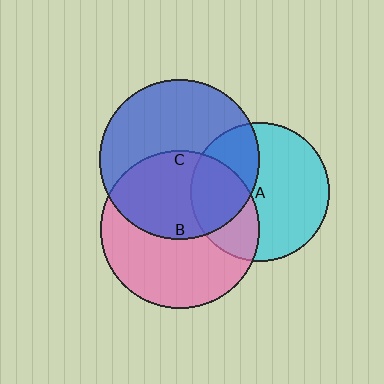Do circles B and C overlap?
Yes.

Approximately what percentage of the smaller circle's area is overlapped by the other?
Approximately 45%.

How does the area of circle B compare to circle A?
Approximately 1.3 times.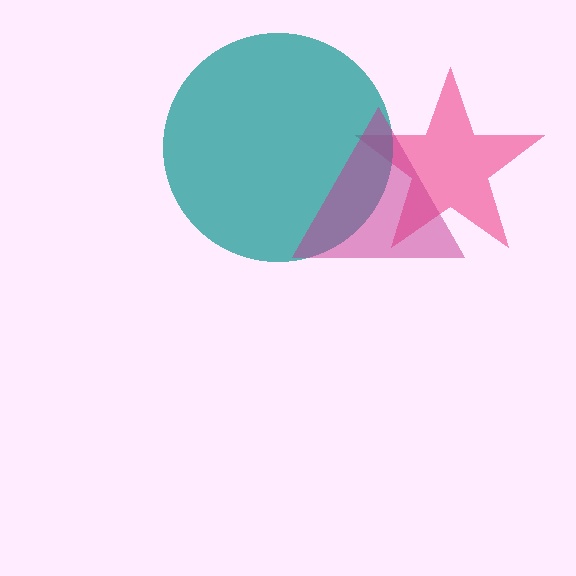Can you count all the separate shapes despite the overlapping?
Yes, there are 3 separate shapes.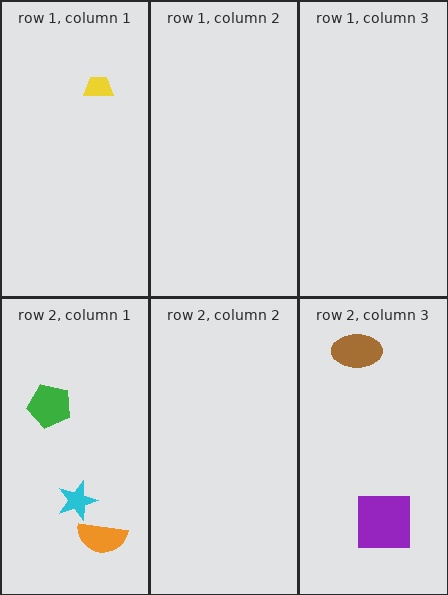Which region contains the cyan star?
The row 2, column 1 region.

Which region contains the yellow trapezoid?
The row 1, column 1 region.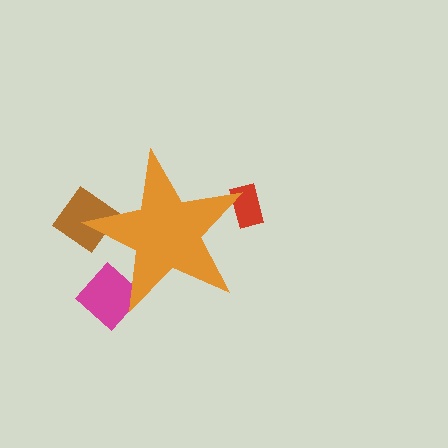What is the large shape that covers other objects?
An orange star.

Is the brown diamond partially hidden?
Yes, the brown diamond is partially hidden behind the orange star.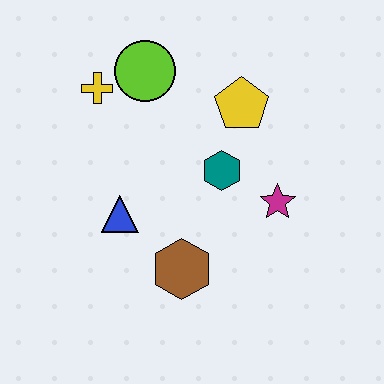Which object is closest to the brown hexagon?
The blue triangle is closest to the brown hexagon.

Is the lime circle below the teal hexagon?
No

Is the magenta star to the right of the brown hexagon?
Yes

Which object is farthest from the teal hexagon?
The yellow cross is farthest from the teal hexagon.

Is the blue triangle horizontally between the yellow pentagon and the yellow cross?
Yes